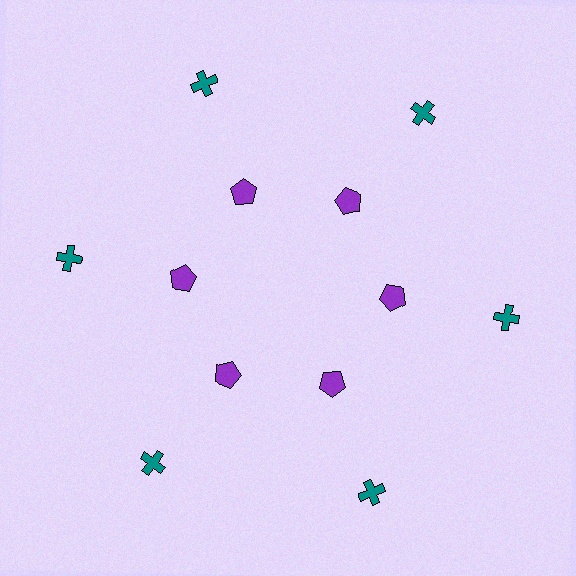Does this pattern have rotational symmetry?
Yes, this pattern has 6-fold rotational symmetry. It looks the same after rotating 60 degrees around the center.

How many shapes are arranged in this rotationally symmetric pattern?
There are 12 shapes, arranged in 6 groups of 2.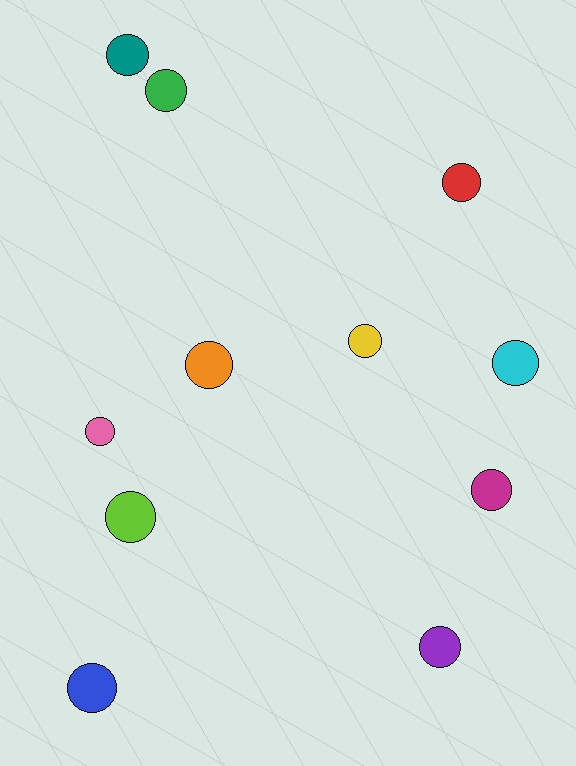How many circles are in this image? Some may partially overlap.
There are 11 circles.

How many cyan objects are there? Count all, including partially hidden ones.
There is 1 cyan object.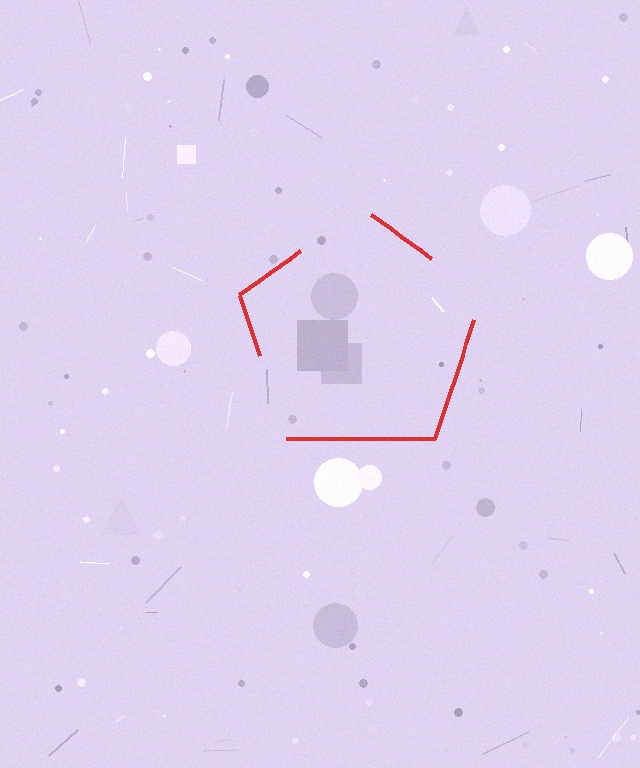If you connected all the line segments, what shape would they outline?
They would outline a pentagon.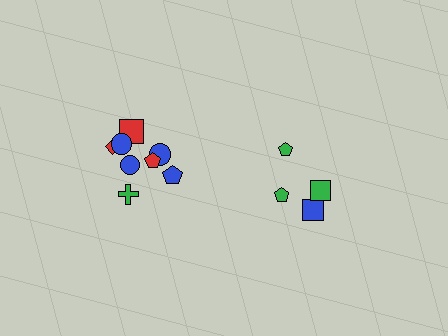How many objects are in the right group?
There are 4 objects.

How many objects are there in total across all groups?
There are 12 objects.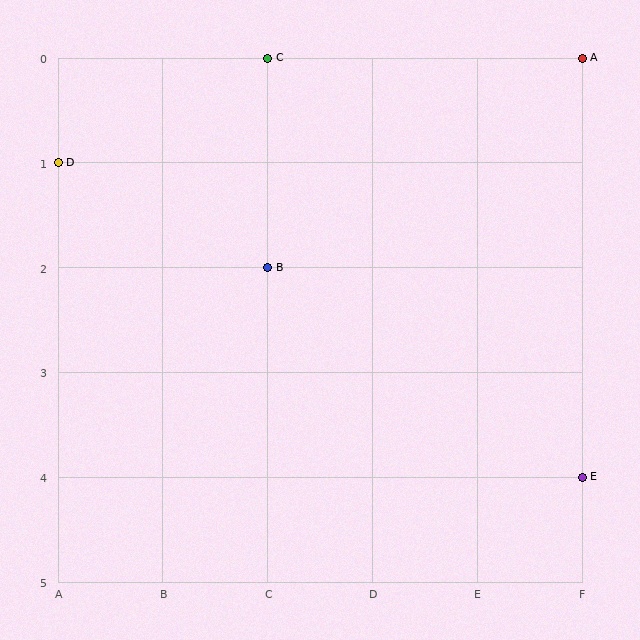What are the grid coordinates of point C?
Point C is at grid coordinates (C, 0).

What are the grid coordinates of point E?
Point E is at grid coordinates (F, 4).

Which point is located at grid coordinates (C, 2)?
Point B is at (C, 2).